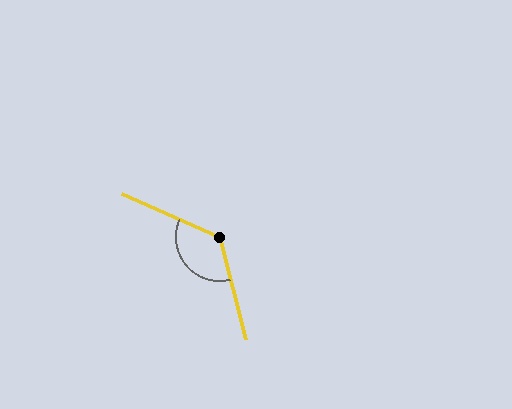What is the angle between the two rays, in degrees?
Approximately 128 degrees.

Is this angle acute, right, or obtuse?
It is obtuse.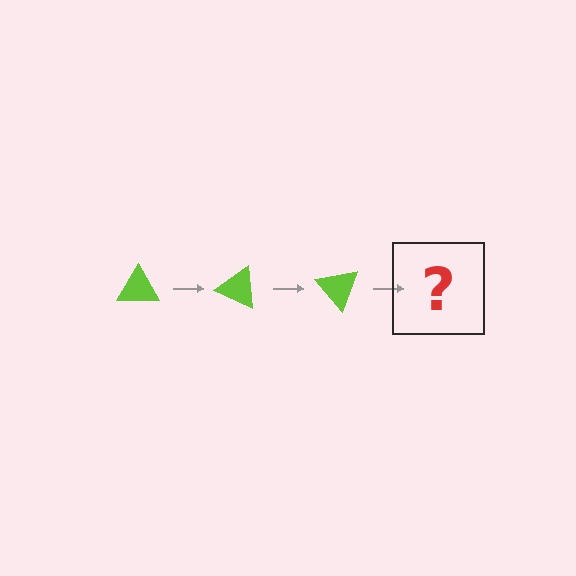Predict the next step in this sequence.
The next step is a lime triangle rotated 75 degrees.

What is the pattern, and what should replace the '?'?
The pattern is that the triangle rotates 25 degrees each step. The '?' should be a lime triangle rotated 75 degrees.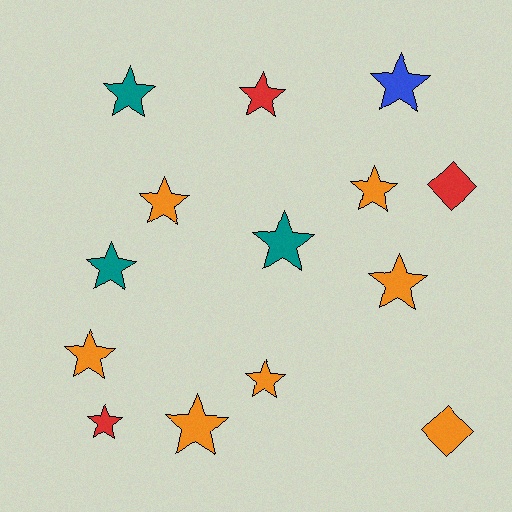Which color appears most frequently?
Orange, with 7 objects.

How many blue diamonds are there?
There are no blue diamonds.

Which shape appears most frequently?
Star, with 12 objects.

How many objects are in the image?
There are 14 objects.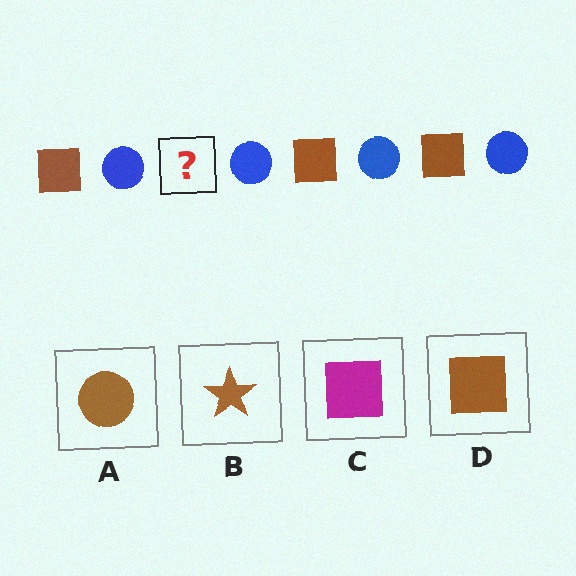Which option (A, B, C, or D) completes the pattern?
D.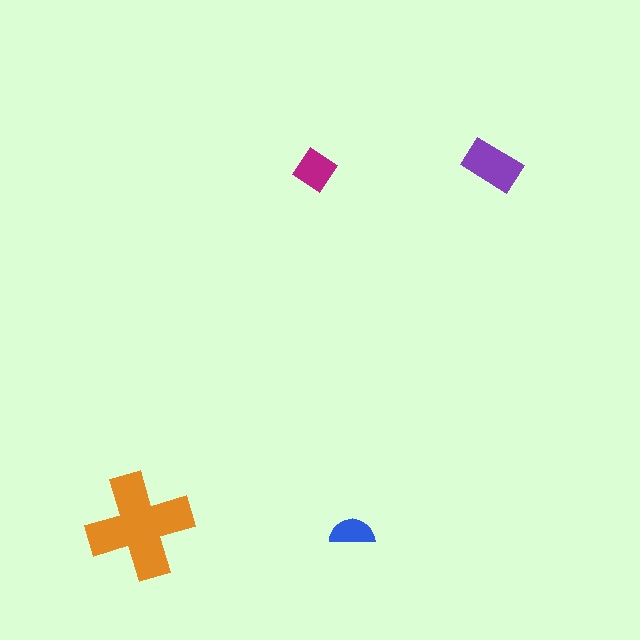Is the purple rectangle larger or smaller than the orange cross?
Smaller.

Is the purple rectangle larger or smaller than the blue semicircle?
Larger.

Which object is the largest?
The orange cross.